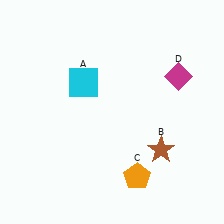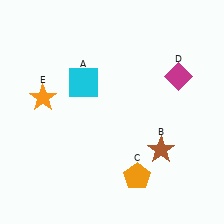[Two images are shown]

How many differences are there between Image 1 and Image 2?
There is 1 difference between the two images.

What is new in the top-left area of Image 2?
An orange star (E) was added in the top-left area of Image 2.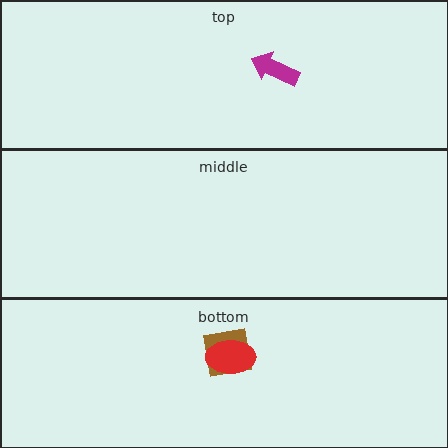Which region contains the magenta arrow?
The top region.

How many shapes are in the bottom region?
2.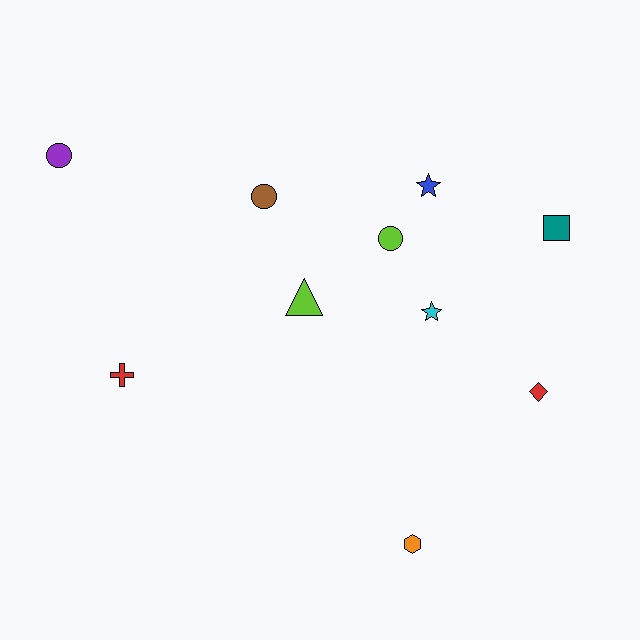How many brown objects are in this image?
There is 1 brown object.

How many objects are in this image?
There are 10 objects.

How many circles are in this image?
There are 3 circles.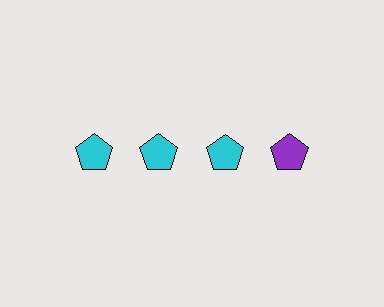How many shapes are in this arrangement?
There are 4 shapes arranged in a grid pattern.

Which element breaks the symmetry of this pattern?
The purple pentagon in the top row, second from right column breaks the symmetry. All other shapes are cyan pentagons.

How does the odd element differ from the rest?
It has a different color: purple instead of cyan.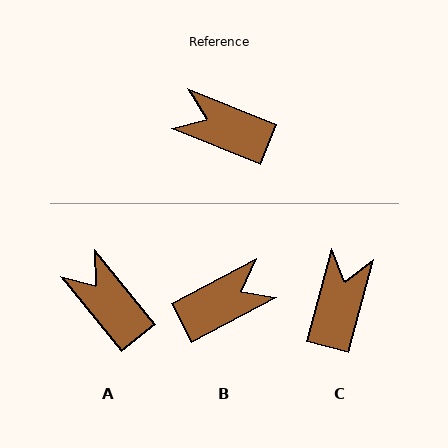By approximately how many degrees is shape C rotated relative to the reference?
Approximately 83 degrees clockwise.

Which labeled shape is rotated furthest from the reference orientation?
B, about 130 degrees away.